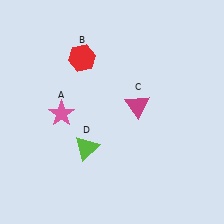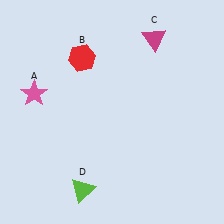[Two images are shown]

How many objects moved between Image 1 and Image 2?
3 objects moved between the two images.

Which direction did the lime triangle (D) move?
The lime triangle (D) moved down.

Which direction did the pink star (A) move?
The pink star (A) moved left.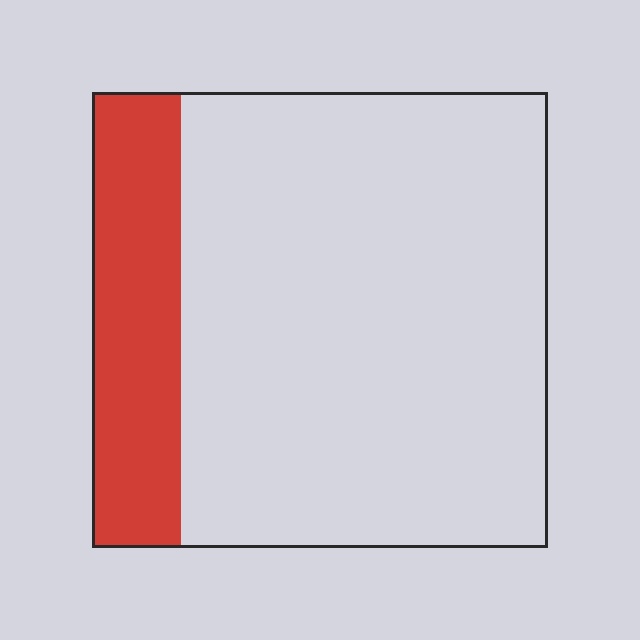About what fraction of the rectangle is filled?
About one fifth (1/5).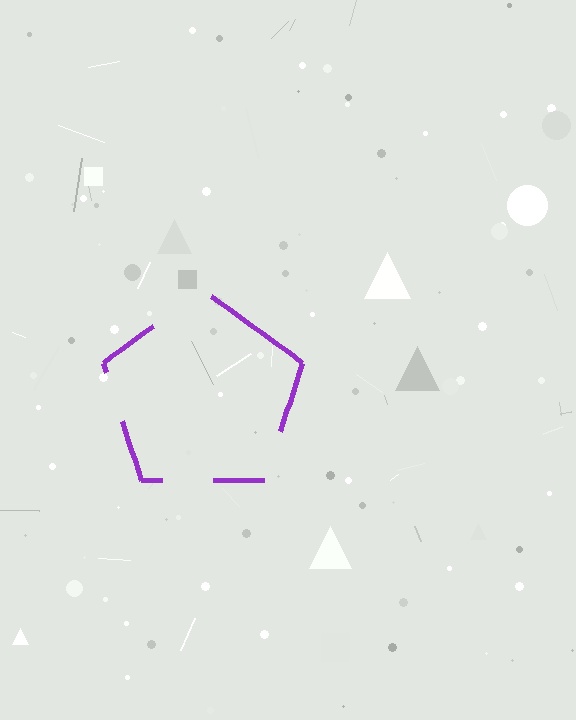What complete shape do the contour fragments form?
The contour fragments form a pentagon.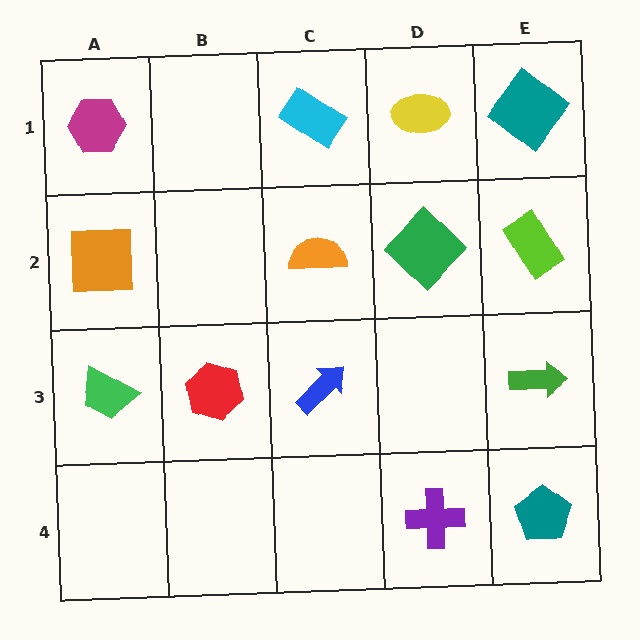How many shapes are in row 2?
4 shapes.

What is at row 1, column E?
A teal diamond.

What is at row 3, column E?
A green arrow.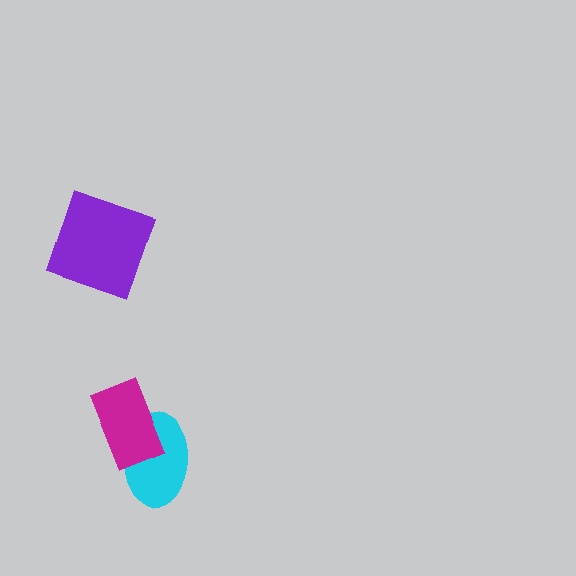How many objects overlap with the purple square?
0 objects overlap with the purple square.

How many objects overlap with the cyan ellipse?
1 object overlaps with the cyan ellipse.